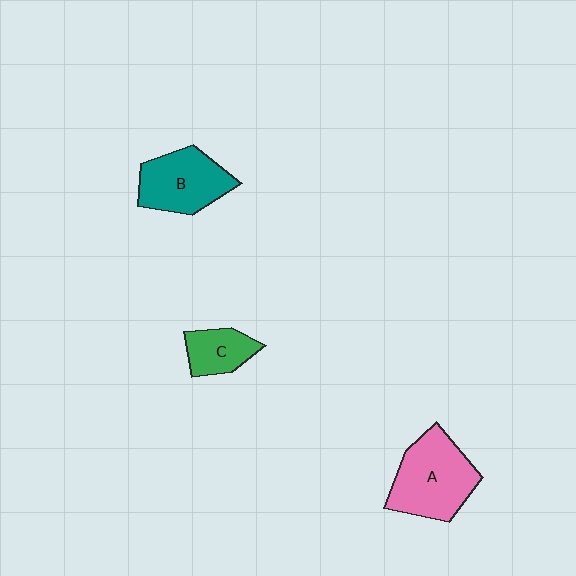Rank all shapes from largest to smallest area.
From largest to smallest: A (pink), B (teal), C (green).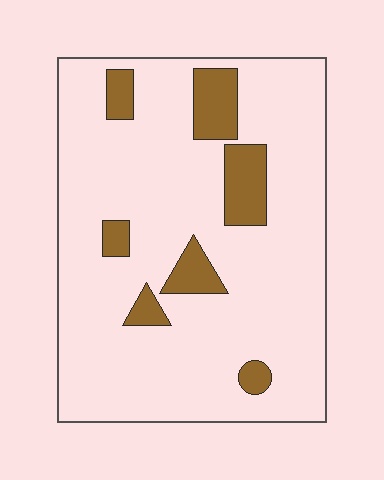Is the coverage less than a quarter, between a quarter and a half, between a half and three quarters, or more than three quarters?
Less than a quarter.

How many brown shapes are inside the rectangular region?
7.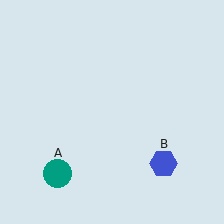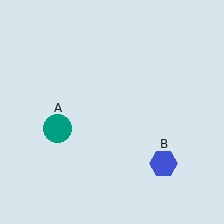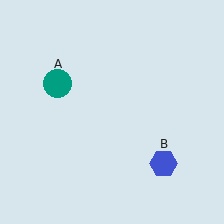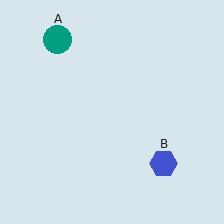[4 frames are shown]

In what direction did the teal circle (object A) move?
The teal circle (object A) moved up.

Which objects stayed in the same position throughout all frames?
Blue hexagon (object B) remained stationary.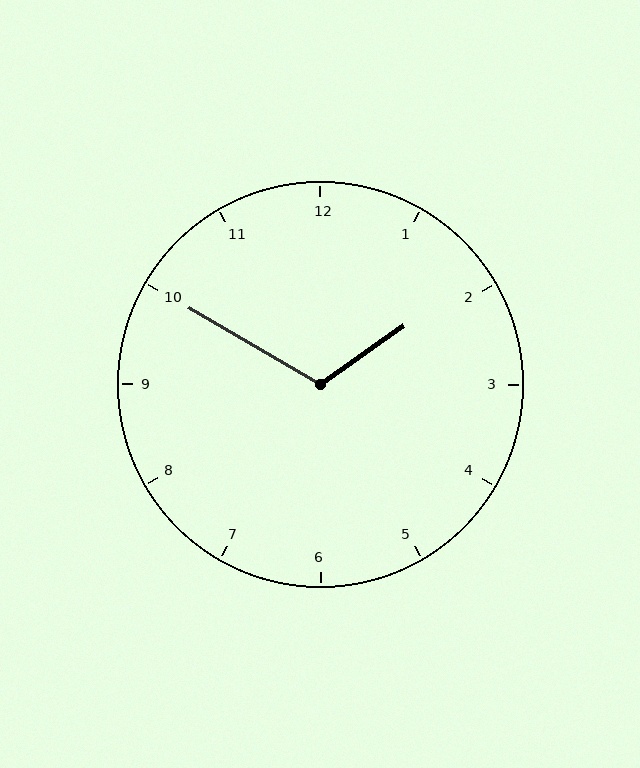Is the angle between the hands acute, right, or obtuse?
It is obtuse.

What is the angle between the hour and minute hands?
Approximately 115 degrees.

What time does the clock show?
1:50.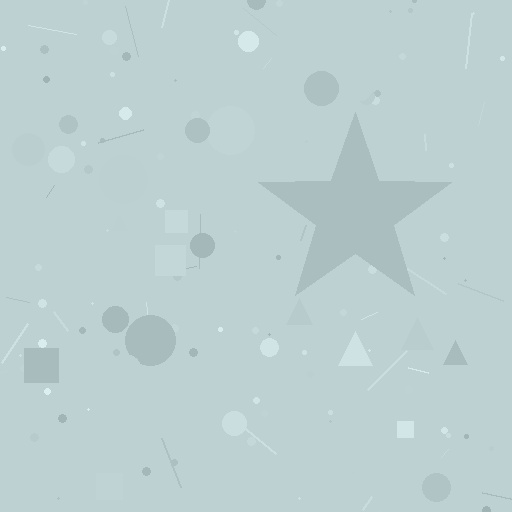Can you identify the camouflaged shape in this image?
The camouflaged shape is a star.